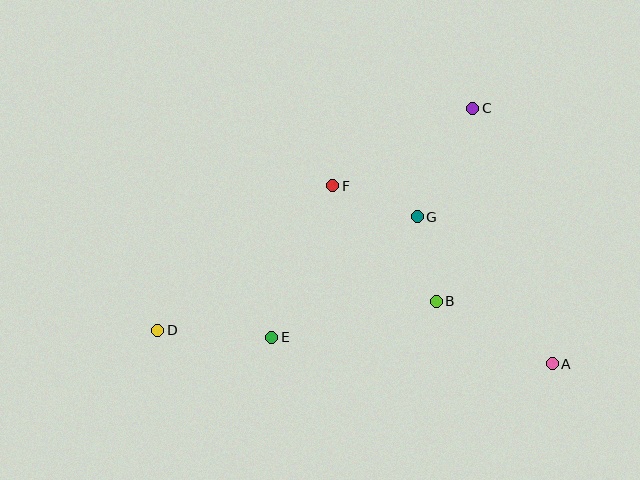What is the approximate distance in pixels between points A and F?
The distance between A and F is approximately 282 pixels.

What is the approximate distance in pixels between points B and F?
The distance between B and F is approximately 155 pixels.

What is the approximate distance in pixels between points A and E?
The distance between A and E is approximately 282 pixels.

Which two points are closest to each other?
Points B and G are closest to each other.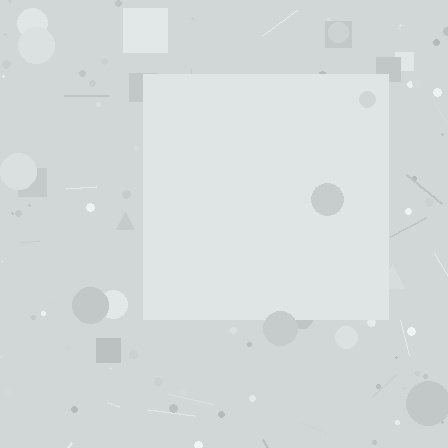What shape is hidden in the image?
A square is hidden in the image.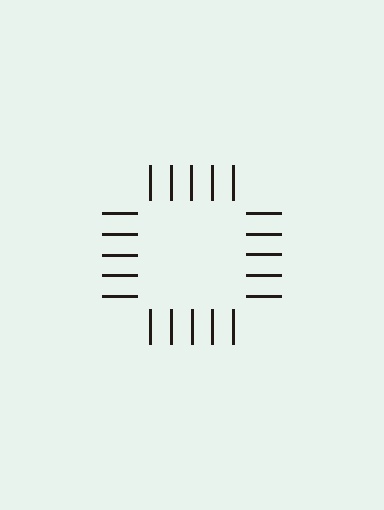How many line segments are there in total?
20 — 5 along each of the 4 edges.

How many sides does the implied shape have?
4 sides — the line-ends trace a square.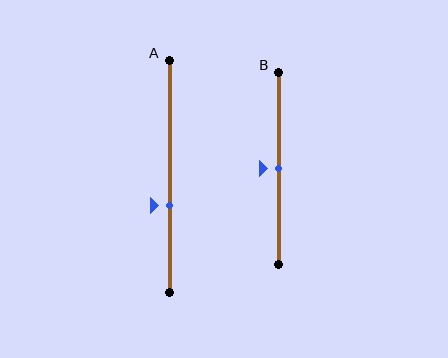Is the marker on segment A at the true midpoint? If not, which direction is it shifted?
No, the marker on segment A is shifted downward by about 13% of the segment length.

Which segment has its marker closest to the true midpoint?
Segment B has its marker closest to the true midpoint.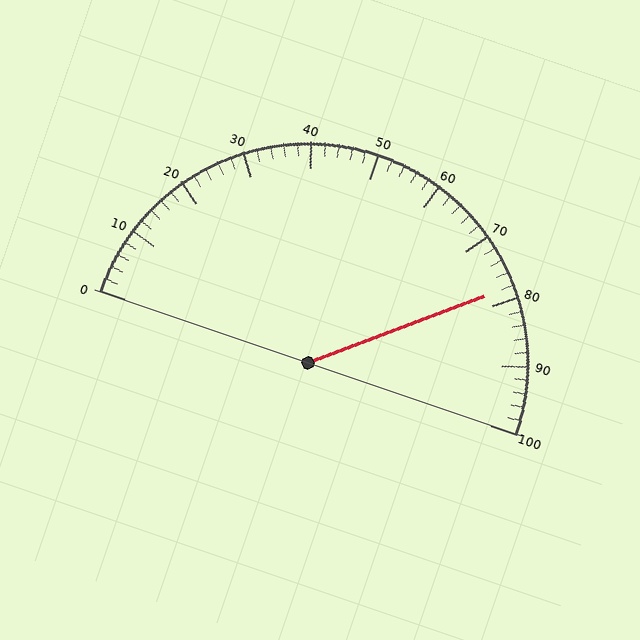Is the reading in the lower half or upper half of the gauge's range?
The reading is in the upper half of the range (0 to 100).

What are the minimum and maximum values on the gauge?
The gauge ranges from 0 to 100.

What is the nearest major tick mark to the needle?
The nearest major tick mark is 80.